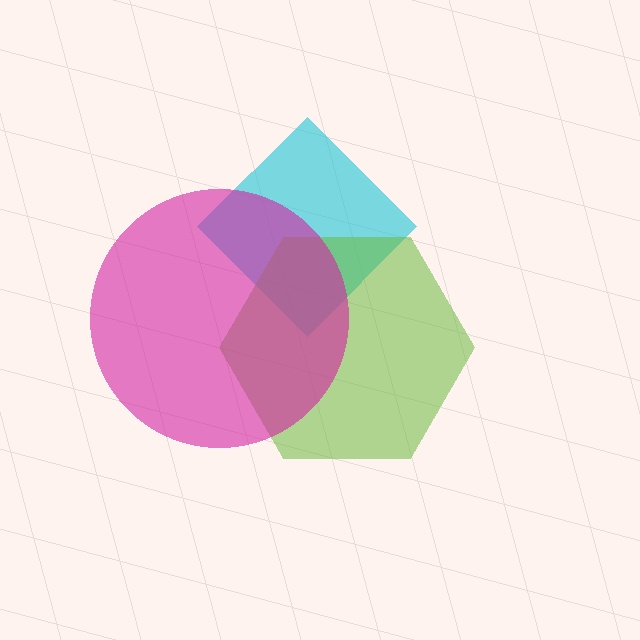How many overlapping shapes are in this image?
There are 3 overlapping shapes in the image.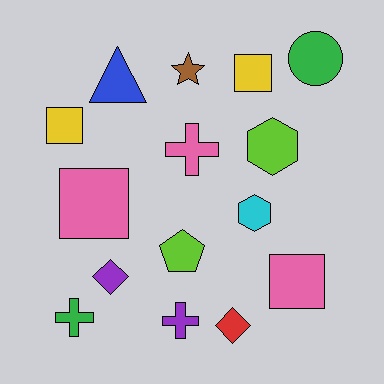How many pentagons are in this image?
There is 1 pentagon.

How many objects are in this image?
There are 15 objects.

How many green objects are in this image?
There are 2 green objects.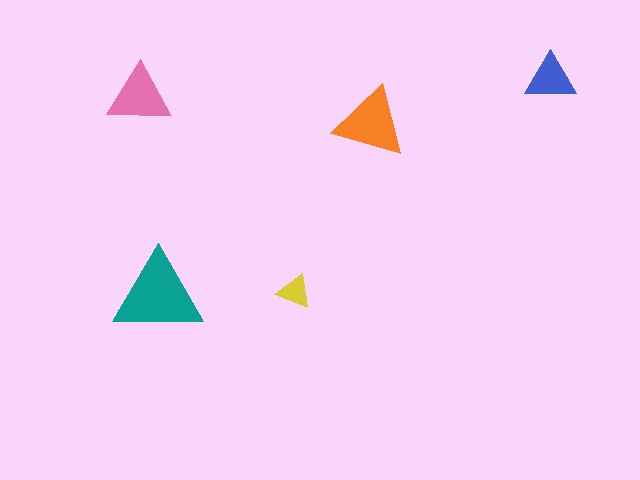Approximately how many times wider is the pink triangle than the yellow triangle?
About 2 times wider.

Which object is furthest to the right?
The blue triangle is rightmost.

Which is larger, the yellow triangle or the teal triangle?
The teal one.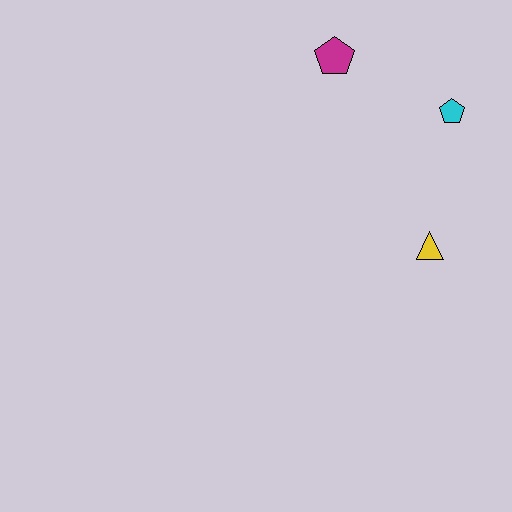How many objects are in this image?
There are 3 objects.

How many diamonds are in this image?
There are no diamonds.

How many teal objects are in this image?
There are no teal objects.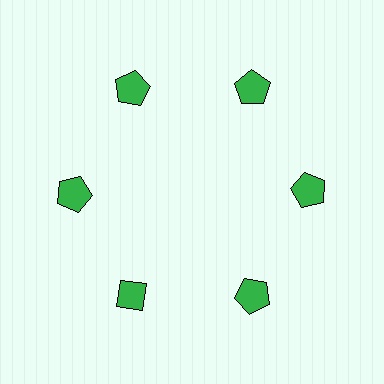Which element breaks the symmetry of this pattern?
The green diamond at roughly the 7 o'clock position breaks the symmetry. All other shapes are green pentagons.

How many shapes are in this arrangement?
There are 6 shapes arranged in a ring pattern.